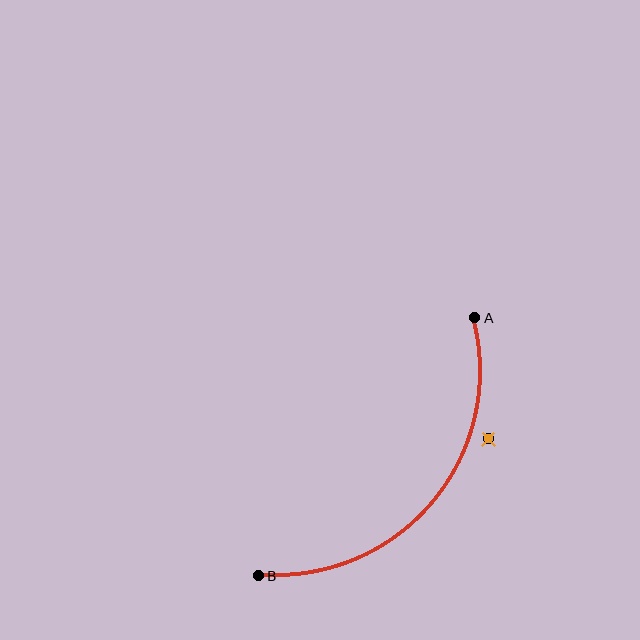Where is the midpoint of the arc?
The arc midpoint is the point on the curve farthest from the straight line joining A and B. It sits below and to the right of that line.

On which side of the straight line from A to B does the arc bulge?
The arc bulges below and to the right of the straight line connecting A and B.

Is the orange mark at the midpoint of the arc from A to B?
No — the orange mark does not lie on the arc at all. It sits slightly outside the curve.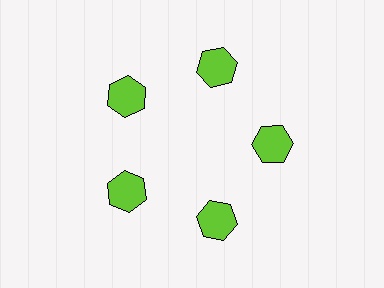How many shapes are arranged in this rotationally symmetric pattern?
There are 5 shapes, arranged in 5 groups of 1.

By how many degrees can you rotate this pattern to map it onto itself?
The pattern maps onto itself every 72 degrees of rotation.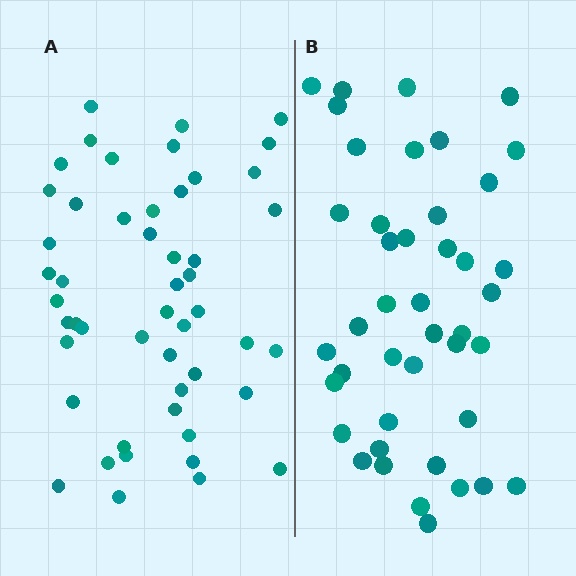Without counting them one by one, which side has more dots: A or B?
Region A (the left region) has more dots.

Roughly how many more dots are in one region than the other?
Region A has roughly 8 or so more dots than region B.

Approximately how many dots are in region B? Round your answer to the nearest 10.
About 40 dots. (The exact count is 43, which rounds to 40.)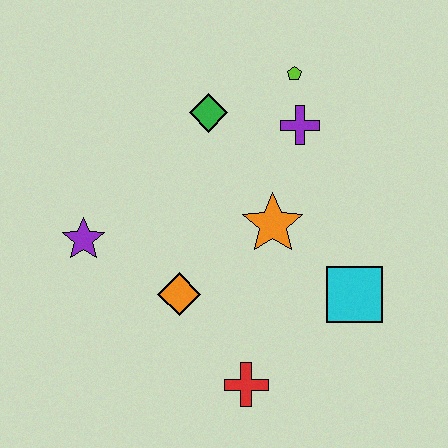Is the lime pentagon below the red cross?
No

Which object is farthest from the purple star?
The cyan square is farthest from the purple star.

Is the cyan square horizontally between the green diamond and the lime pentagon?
No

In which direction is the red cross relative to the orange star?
The red cross is below the orange star.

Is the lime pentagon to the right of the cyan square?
No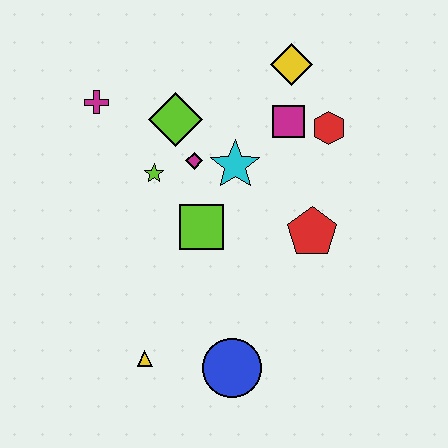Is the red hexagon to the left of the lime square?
No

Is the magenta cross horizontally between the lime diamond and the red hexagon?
No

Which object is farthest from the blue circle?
The yellow diamond is farthest from the blue circle.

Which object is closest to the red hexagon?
The magenta square is closest to the red hexagon.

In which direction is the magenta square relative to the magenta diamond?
The magenta square is to the right of the magenta diamond.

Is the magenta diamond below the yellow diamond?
Yes